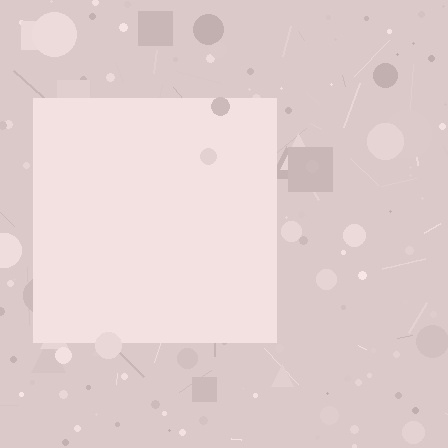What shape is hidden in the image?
A square is hidden in the image.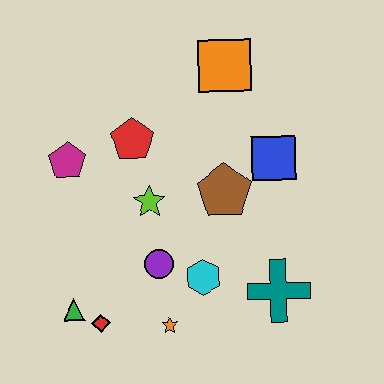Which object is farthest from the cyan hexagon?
The orange square is farthest from the cyan hexagon.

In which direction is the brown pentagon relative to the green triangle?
The brown pentagon is to the right of the green triangle.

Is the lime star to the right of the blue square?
No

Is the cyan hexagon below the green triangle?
No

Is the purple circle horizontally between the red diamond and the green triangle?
No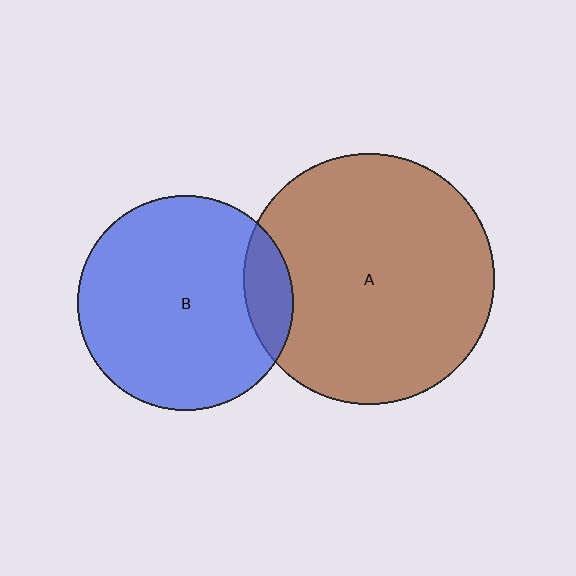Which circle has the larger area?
Circle A (brown).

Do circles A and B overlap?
Yes.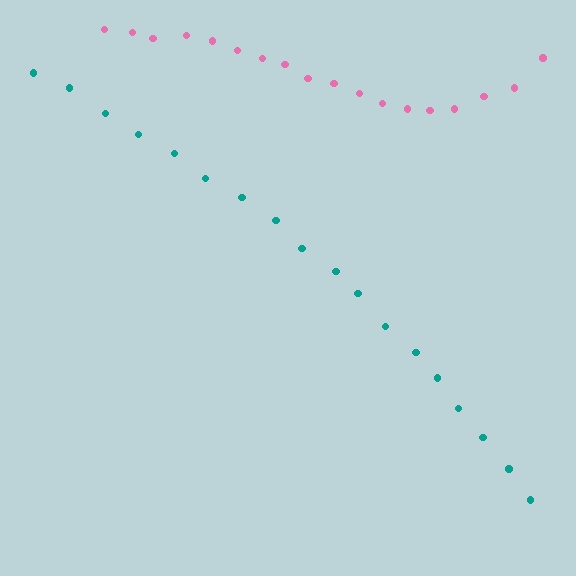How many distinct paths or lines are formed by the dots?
There are 2 distinct paths.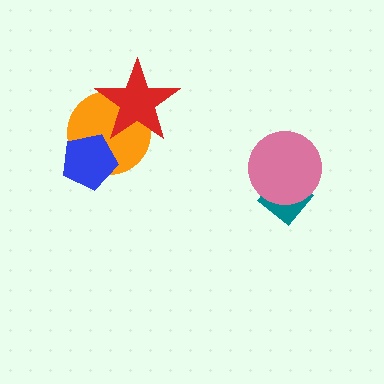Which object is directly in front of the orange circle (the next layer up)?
The blue pentagon is directly in front of the orange circle.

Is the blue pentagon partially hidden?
No, no other shape covers it.